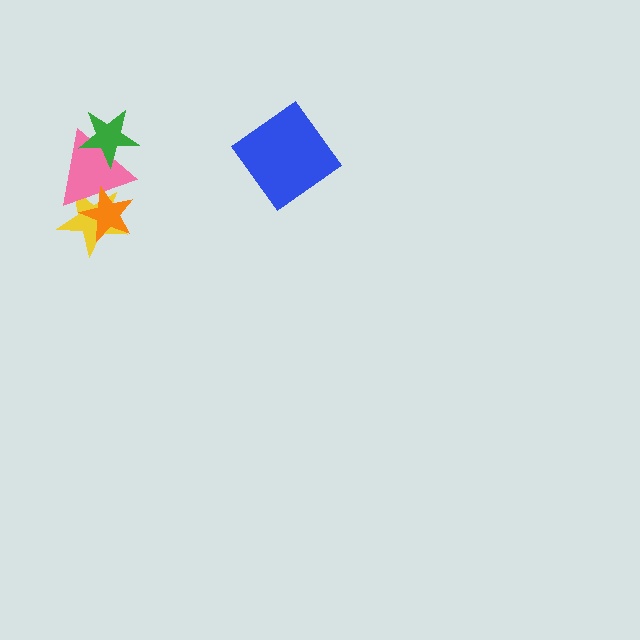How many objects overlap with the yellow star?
2 objects overlap with the yellow star.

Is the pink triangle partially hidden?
Yes, it is partially covered by another shape.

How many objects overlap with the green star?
1 object overlaps with the green star.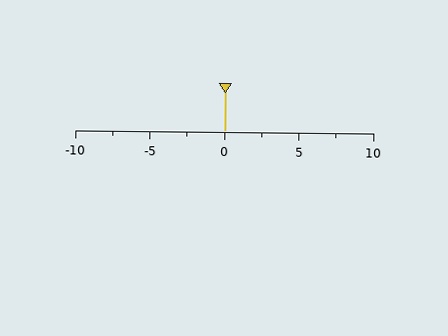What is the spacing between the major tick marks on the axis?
The major ticks are spaced 5 apart.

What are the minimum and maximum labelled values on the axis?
The axis runs from -10 to 10.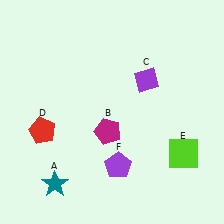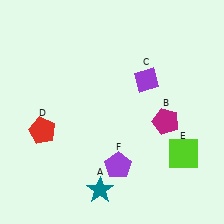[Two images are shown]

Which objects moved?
The objects that moved are: the teal star (A), the magenta pentagon (B).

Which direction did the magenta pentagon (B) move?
The magenta pentagon (B) moved right.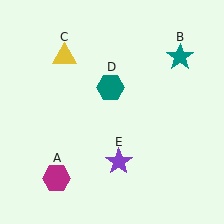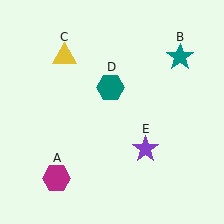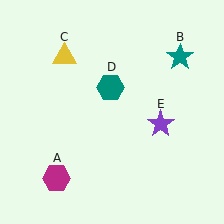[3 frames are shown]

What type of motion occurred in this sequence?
The purple star (object E) rotated counterclockwise around the center of the scene.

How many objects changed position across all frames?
1 object changed position: purple star (object E).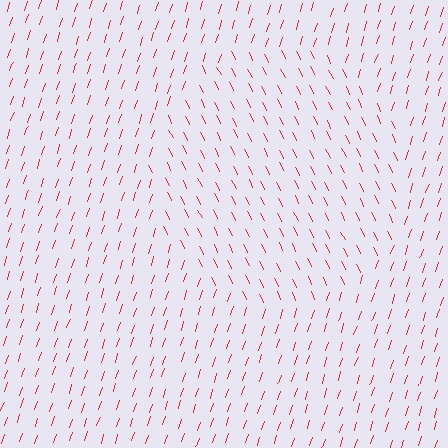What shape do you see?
I see a circle.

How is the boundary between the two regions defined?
The boundary is defined purely by a change in line orientation (approximately 45 degrees difference). All lines are the same color and thickness.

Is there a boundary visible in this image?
Yes, there is a texture boundary formed by a change in line orientation.